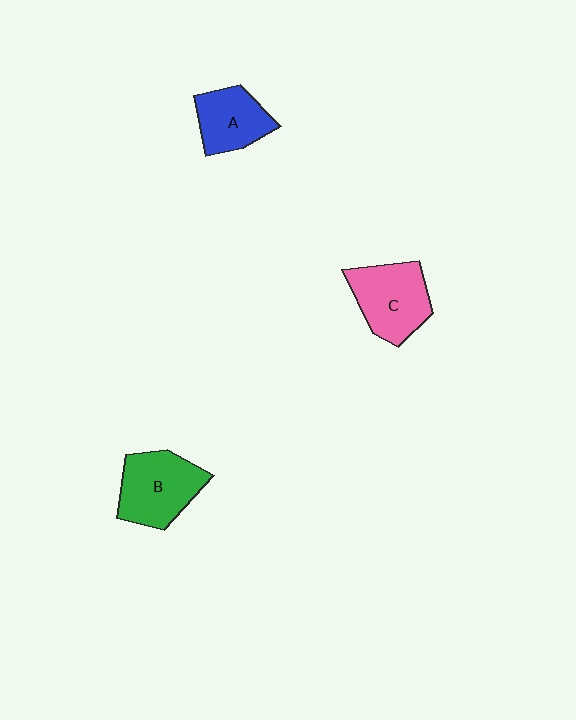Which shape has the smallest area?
Shape A (blue).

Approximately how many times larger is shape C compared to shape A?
Approximately 1.3 times.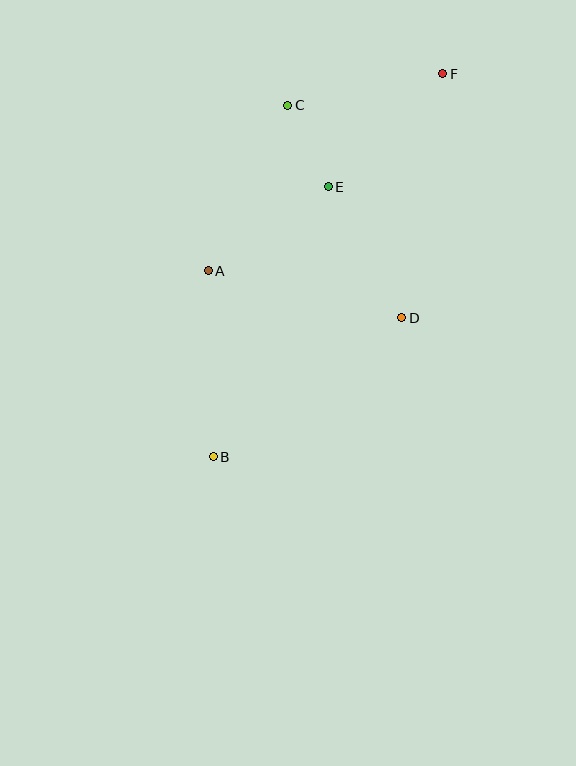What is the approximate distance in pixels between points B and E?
The distance between B and E is approximately 293 pixels.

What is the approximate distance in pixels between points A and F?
The distance between A and F is approximately 306 pixels.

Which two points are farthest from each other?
Points B and F are farthest from each other.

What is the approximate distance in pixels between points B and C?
The distance between B and C is approximately 359 pixels.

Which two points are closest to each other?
Points C and E are closest to each other.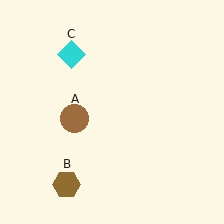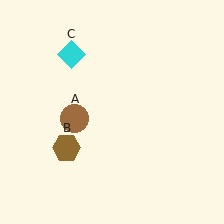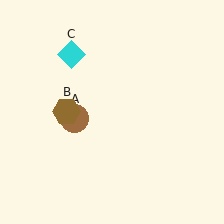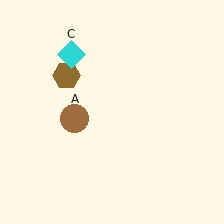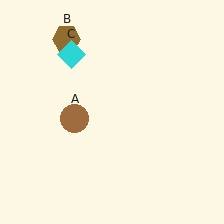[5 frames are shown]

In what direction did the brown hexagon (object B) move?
The brown hexagon (object B) moved up.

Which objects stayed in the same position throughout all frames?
Brown circle (object A) and cyan diamond (object C) remained stationary.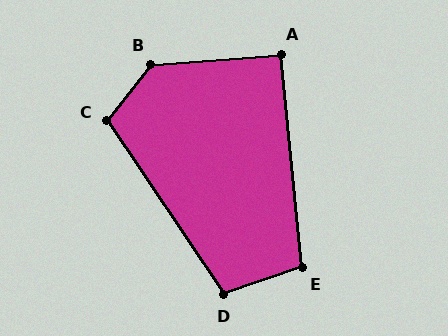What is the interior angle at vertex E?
Approximately 103 degrees (obtuse).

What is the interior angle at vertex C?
Approximately 108 degrees (obtuse).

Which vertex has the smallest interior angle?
A, at approximately 91 degrees.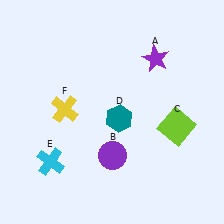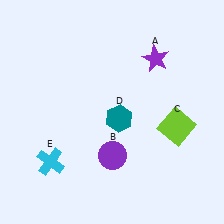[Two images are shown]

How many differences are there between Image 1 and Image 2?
There is 1 difference between the two images.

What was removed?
The yellow cross (F) was removed in Image 2.